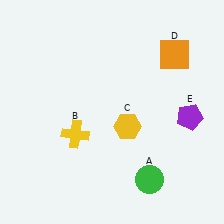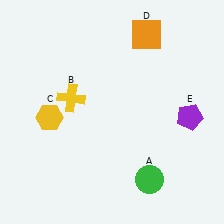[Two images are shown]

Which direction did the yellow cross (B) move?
The yellow cross (B) moved up.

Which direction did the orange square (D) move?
The orange square (D) moved left.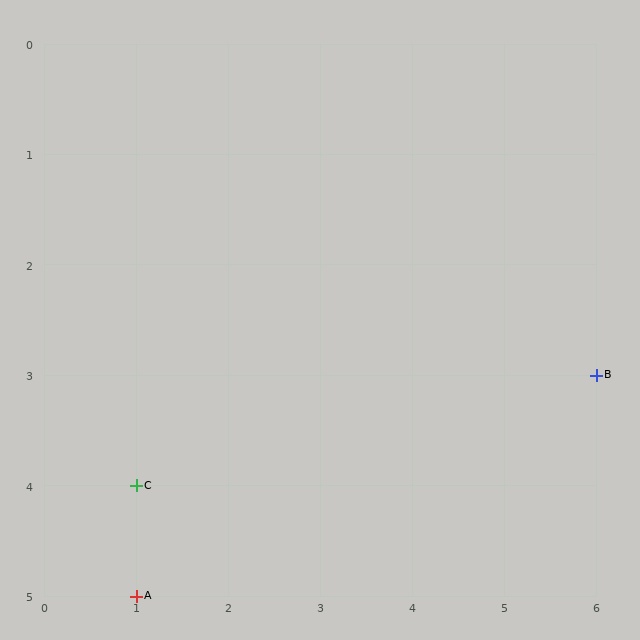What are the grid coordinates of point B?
Point B is at grid coordinates (6, 3).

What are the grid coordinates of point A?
Point A is at grid coordinates (1, 5).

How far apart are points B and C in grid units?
Points B and C are 5 columns and 1 row apart (about 5.1 grid units diagonally).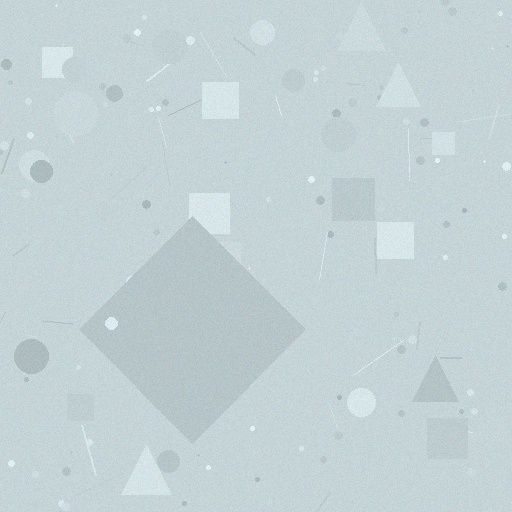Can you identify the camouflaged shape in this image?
The camouflaged shape is a diamond.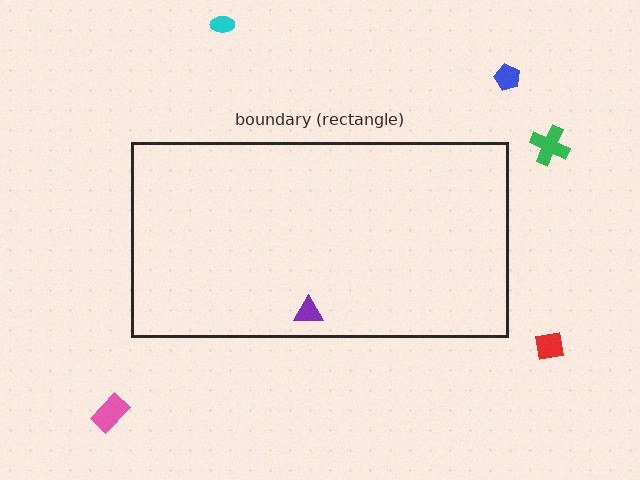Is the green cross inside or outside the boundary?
Outside.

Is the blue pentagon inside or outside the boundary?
Outside.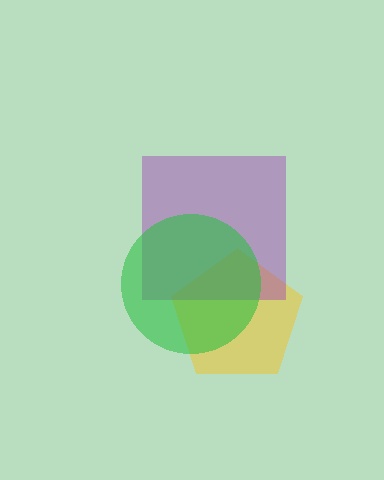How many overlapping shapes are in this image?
There are 3 overlapping shapes in the image.